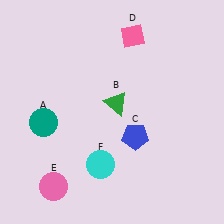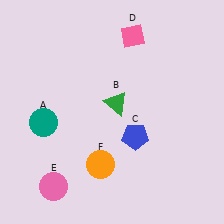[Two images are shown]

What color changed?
The circle (F) changed from cyan in Image 1 to orange in Image 2.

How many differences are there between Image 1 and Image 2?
There is 1 difference between the two images.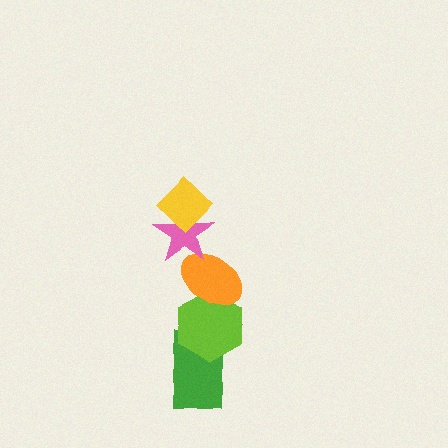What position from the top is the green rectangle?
The green rectangle is 5th from the top.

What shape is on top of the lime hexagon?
The orange ellipse is on top of the lime hexagon.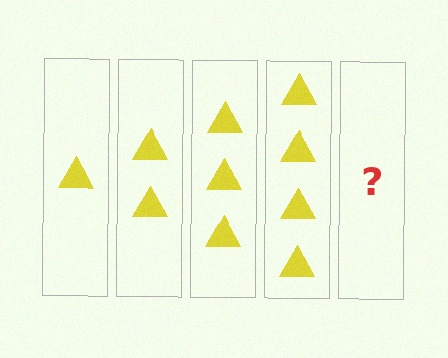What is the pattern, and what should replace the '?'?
The pattern is that each step adds one more triangle. The '?' should be 5 triangles.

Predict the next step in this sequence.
The next step is 5 triangles.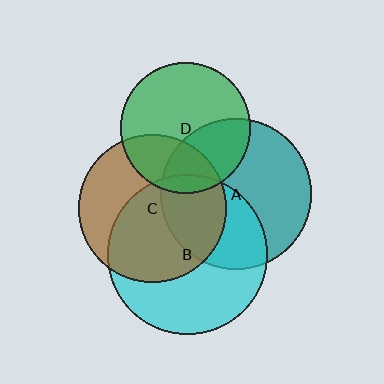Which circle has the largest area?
Circle B (cyan).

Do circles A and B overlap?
Yes.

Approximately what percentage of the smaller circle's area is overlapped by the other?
Approximately 40%.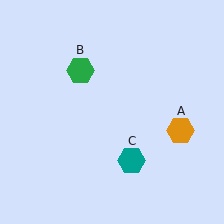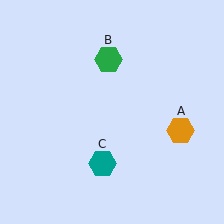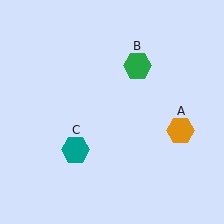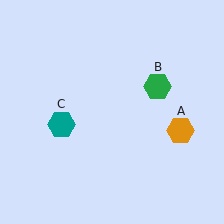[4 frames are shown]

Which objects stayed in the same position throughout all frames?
Orange hexagon (object A) remained stationary.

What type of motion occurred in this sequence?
The green hexagon (object B), teal hexagon (object C) rotated clockwise around the center of the scene.